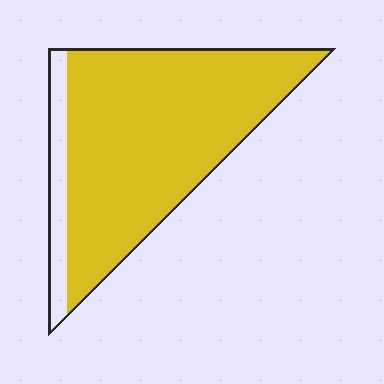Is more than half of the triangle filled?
Yes.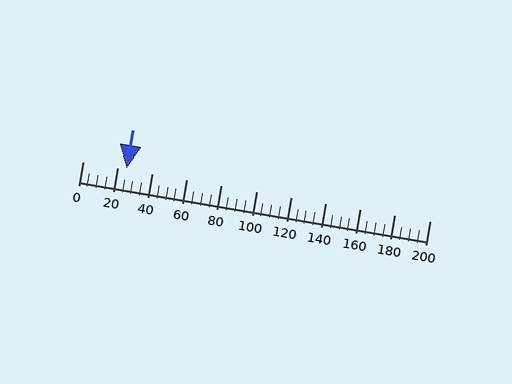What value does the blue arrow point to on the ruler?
The blue arrow points to approximately 25.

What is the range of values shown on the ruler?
The ruler shows values from 0 to 200.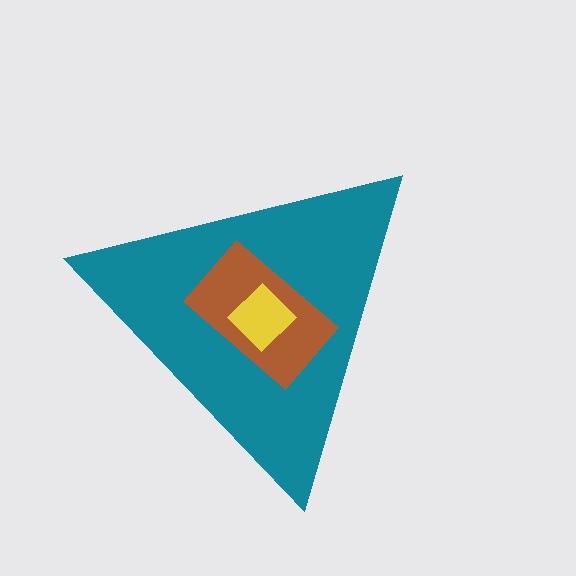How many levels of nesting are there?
3.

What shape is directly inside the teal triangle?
The brown rectangle.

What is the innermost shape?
The yellow diamond.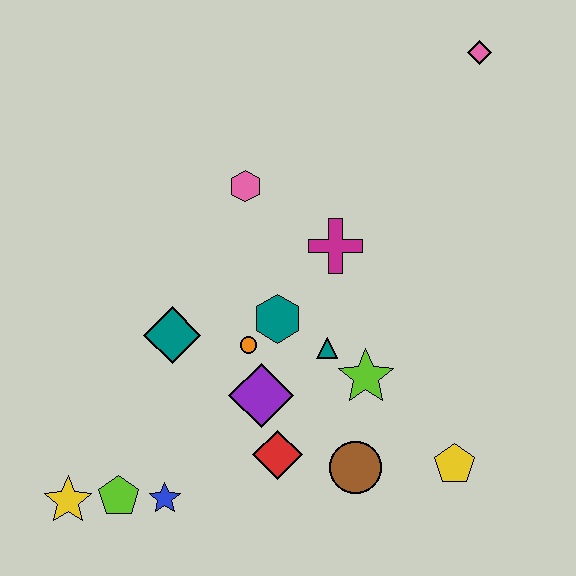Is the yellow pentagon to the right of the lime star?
Yes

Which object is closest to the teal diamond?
The orange circle is closest to the teal diamond.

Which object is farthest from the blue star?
The pink diamond is farthest from the blue star.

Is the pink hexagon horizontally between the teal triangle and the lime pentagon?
Yes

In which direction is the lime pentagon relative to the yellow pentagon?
The lime pentagon is to the left of the yellow pentagon.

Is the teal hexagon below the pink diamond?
Yes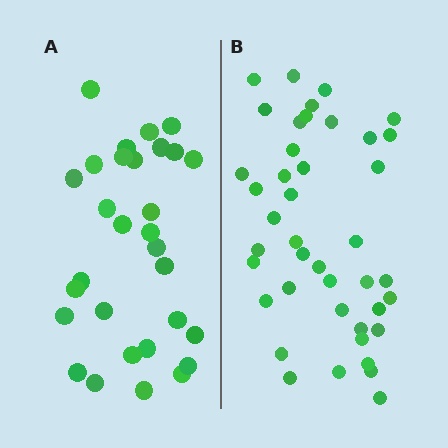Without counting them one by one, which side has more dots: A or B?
Region B (the right region) has more dots.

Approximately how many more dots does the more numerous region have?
Region B has roughly 12 or so more dots than region A.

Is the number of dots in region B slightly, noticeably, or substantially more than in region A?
Region B has noticeably more, but not dramatically so. The ratio is roughly 1.4 to 1.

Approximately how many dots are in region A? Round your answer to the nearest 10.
About 30 dots.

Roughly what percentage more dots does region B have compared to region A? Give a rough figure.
About 40% more.